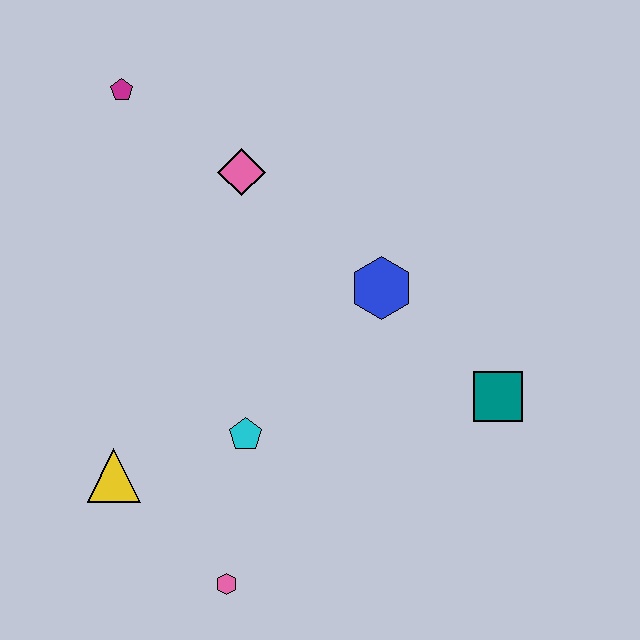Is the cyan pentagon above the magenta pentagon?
No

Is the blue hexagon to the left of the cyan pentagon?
No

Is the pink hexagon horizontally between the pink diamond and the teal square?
No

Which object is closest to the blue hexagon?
The teal square is closest to the blue hexagon.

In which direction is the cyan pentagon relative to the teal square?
The cyan pentagon is to the left of the teal square.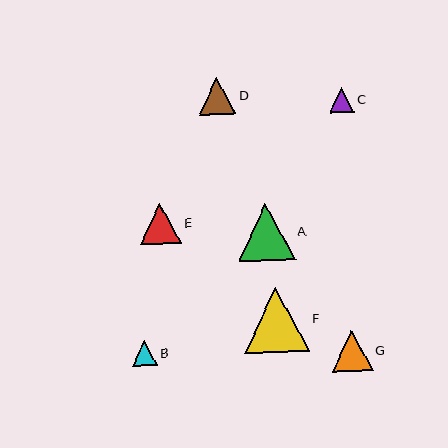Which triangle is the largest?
Triangle F is the largest with a size of approximately 65 pixels.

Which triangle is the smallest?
Triangle C is the smallest with a size of approximately 24 pixels.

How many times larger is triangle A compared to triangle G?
Triangle A is approximately 1.4 times the size of triangle G.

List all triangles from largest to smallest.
From largest to smallest: F, A, E, G, D, B, C.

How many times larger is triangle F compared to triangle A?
Triangle F is approximately 1.1 times the size of triangle A.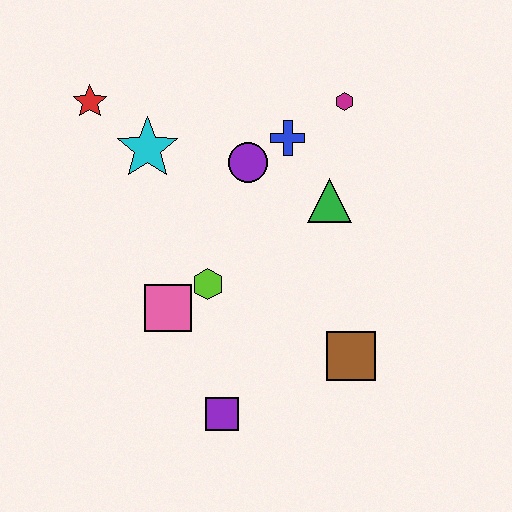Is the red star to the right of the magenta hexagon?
No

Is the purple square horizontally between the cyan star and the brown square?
Yes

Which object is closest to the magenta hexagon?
The blue cross is closest to the magenta hexagon.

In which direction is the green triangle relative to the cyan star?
The green triangle is to the right of the cyan star.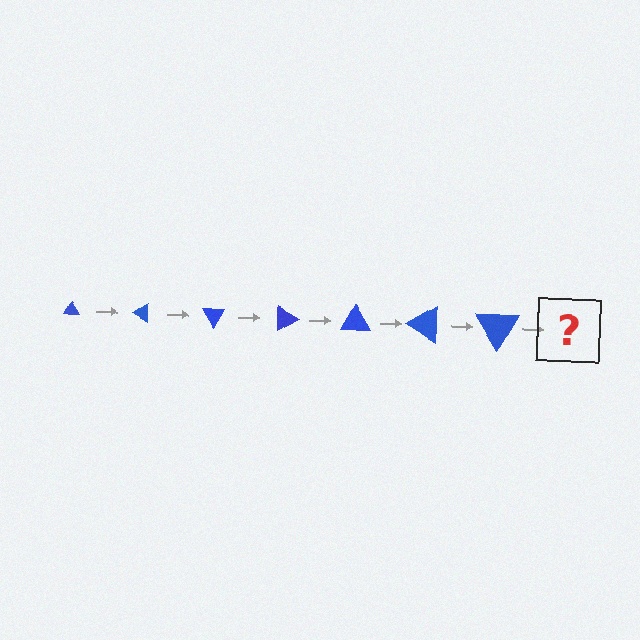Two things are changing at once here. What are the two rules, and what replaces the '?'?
The two rules are that the triangle grows larger each step and it rotates 30 degrees each step. The '?' should be a triangle, larger than the previous one and rotated 210 degrees from the start.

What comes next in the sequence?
The next element should be a triangle, larger than the previous one and rotated 210 degrees from the start.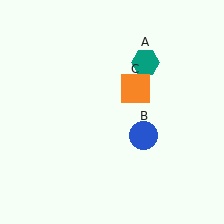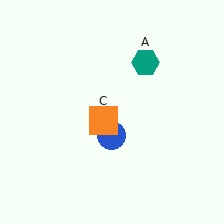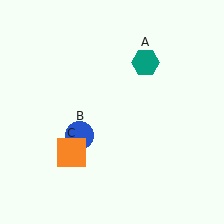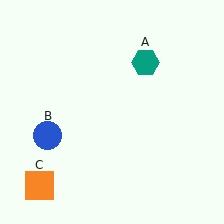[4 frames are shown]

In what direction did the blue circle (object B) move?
The blue circle (object B) moved left.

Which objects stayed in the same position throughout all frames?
Teal hexagon (object A) remained stationary.